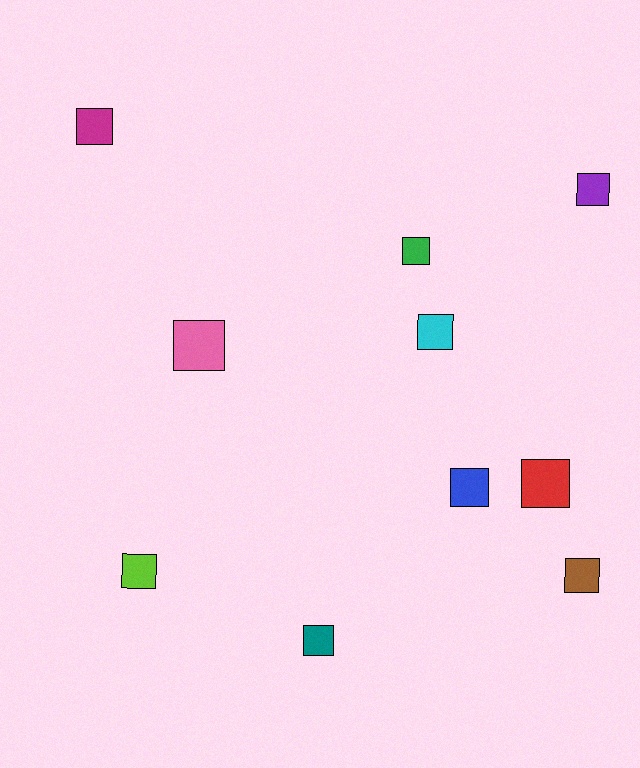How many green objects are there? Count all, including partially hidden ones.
There is 1 green object.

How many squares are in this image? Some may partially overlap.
There are 10 squares.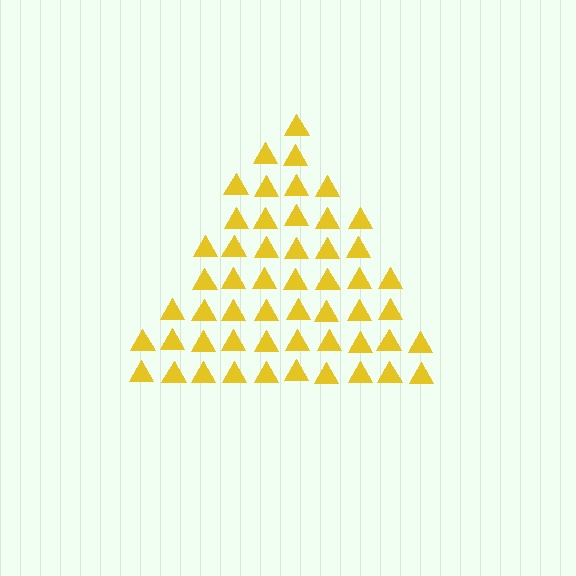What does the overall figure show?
The overall figure shows a triangle.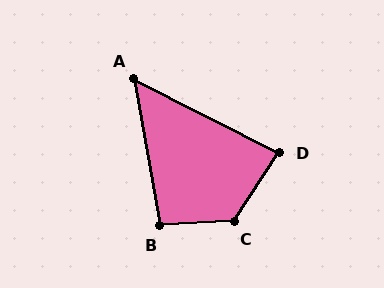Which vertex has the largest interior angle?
C, at approximately 127 degrees.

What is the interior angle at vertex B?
Approximately 96 degrees (obtuse).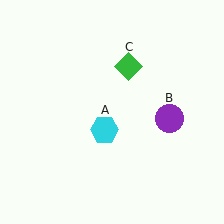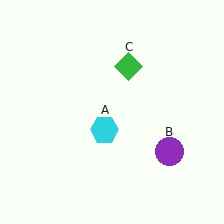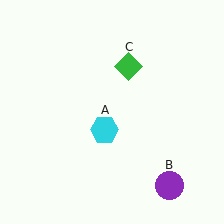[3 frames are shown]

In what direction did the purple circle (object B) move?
The purple circle (object B) moved down.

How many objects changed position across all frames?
1 object changed position: purple circle (object B).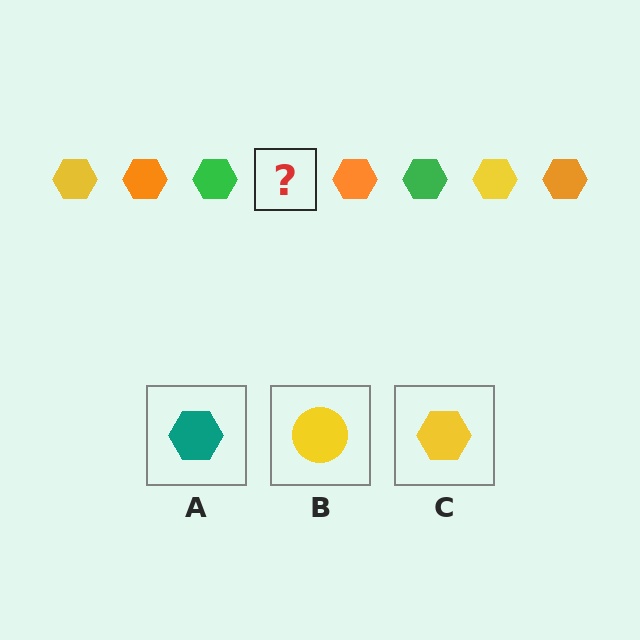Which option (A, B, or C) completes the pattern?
C.